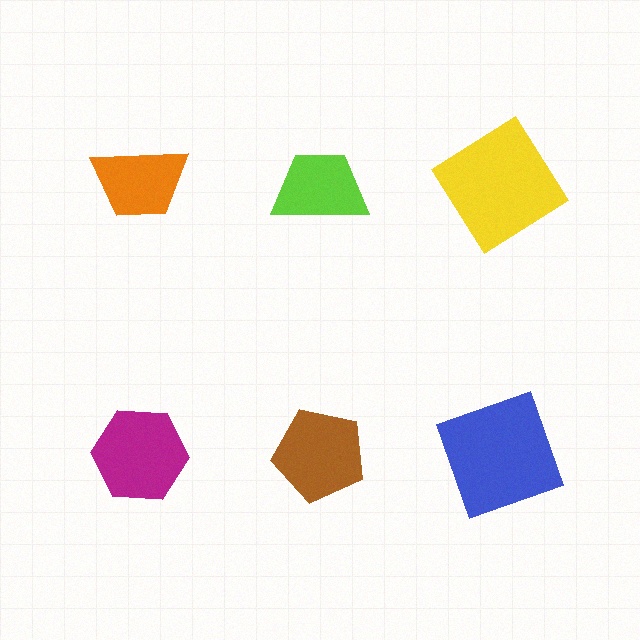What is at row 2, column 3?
A blue square.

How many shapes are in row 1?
3 shapes.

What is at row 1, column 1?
An orange trapezoid.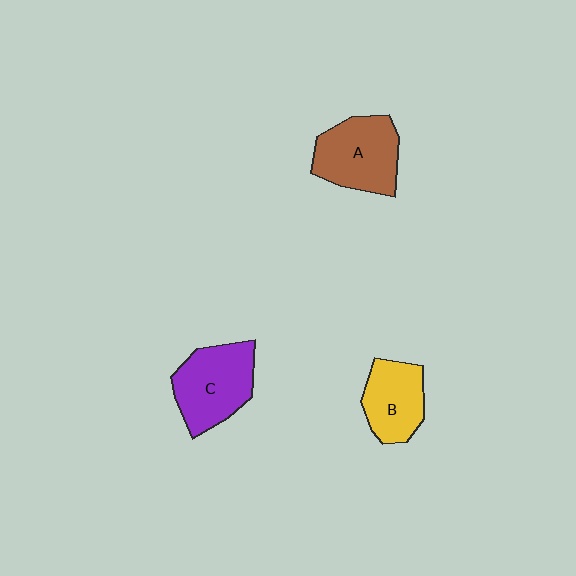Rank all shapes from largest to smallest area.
From largest to smallest: C (purple), A (brown), B (yellow).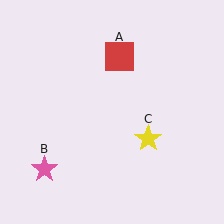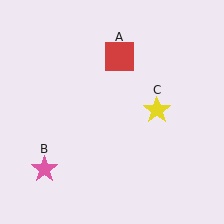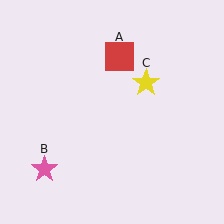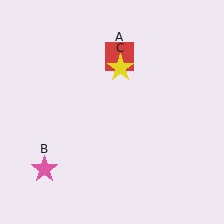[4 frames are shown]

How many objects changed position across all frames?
1 object changed position: yellow star (object C).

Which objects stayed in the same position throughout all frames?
Red square (object A) and pink star (object B) remained stationary.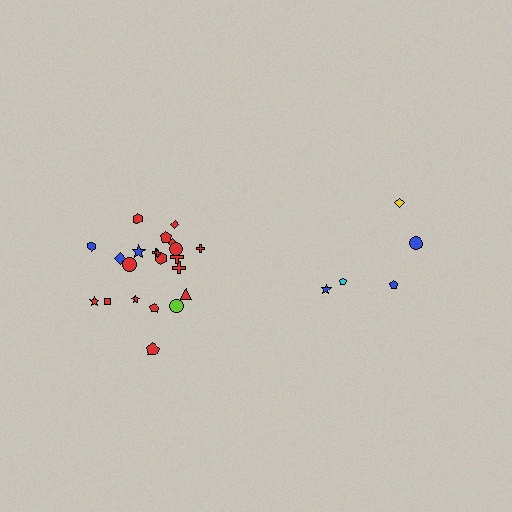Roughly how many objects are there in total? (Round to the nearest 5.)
Roughly 25 objects in total.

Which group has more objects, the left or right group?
The left group.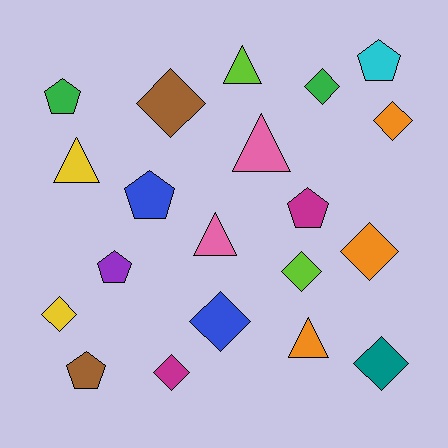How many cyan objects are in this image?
There is 1 cyan object.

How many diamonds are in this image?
There are 9 diamonds.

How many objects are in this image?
There are 20 objects.